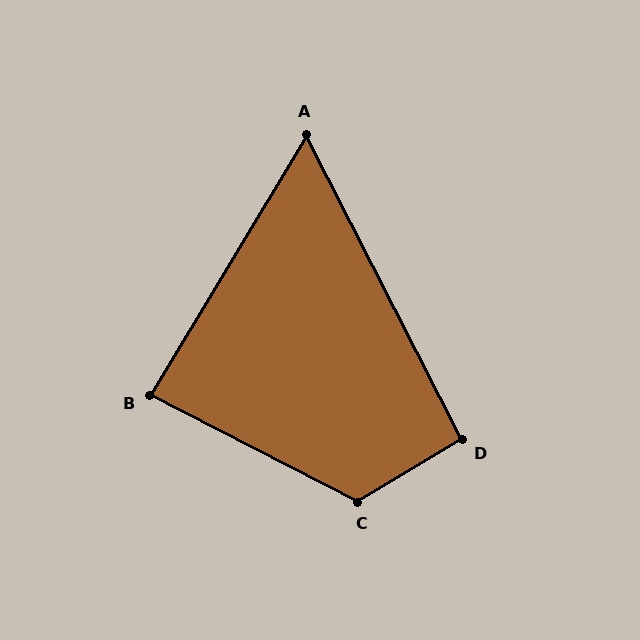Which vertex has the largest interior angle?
C, at approximately 122 degrees.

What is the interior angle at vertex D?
Approximately 94 degrees (approximately right).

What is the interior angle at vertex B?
Approximately 86 degrees (approximately right).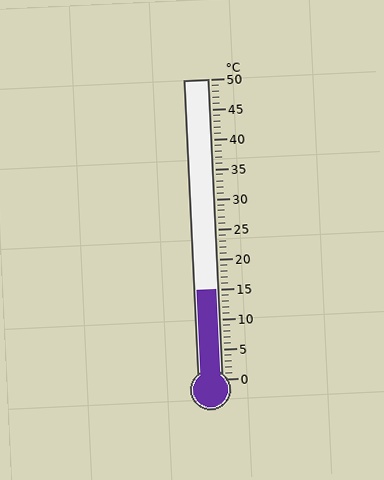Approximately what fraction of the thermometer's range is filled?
The thermometer is filled to approximately 30% of its range.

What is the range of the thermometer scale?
The thermometer scale ranges from 0°C to 50°C.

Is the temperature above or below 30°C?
The temperature is below 30°C.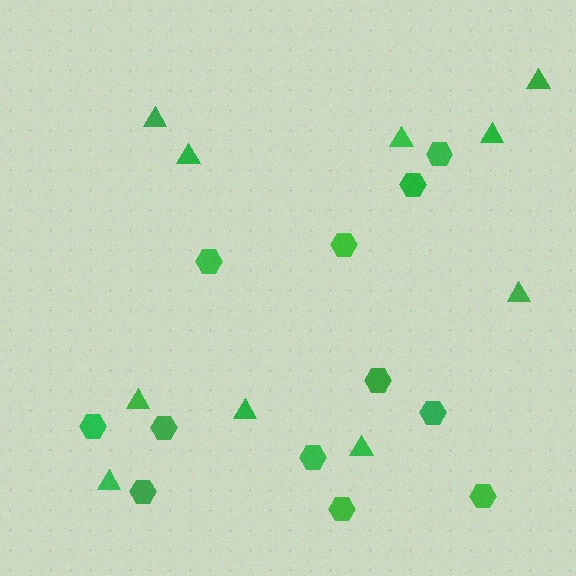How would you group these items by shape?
There are 2 groups: one group of triangles (10) and one group of hexagons (12).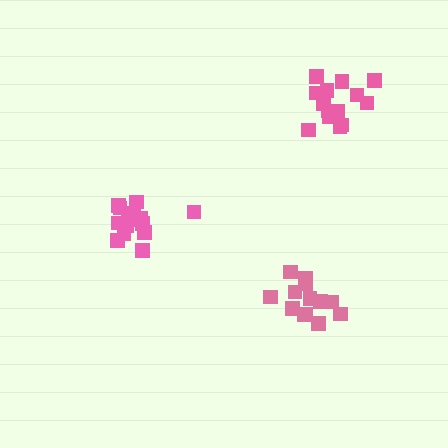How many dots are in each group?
Group 1: 13 dots, Group 2: 15 dots, Group 3: 14 dots (42 total).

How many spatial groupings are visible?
There are 3 spatial groupings.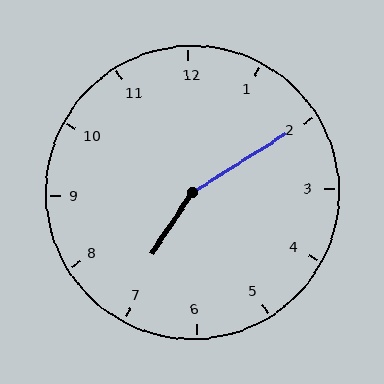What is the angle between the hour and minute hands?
Approximately 155 degrees.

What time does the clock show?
7:10.